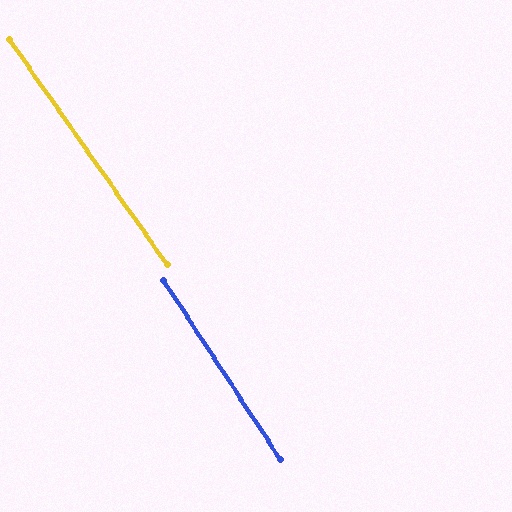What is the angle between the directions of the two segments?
Approximately 2 degrees.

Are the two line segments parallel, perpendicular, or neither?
Parallel — their directions differ by only 1.9°.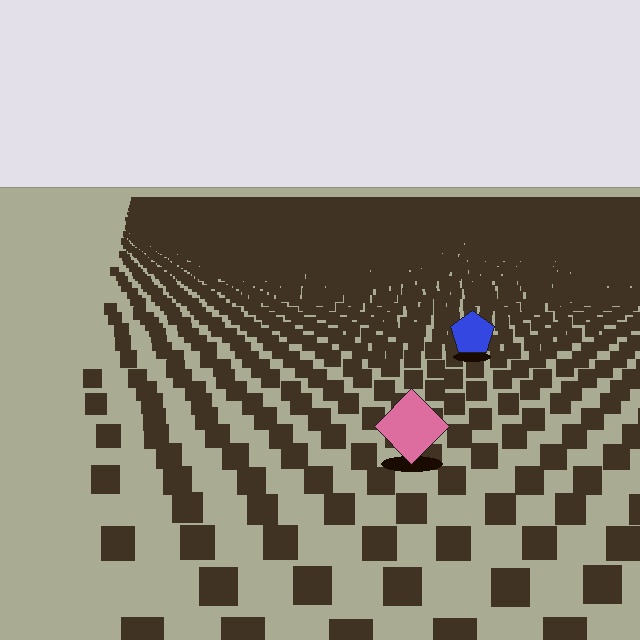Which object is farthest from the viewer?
The blue pentagon is farthest from the viewer. It appears smaller and the ground texture around it is denser.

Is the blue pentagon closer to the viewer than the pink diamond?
No. The pink diamond is closer — you can tell from the texture gradient: the ground texture is coarser near it.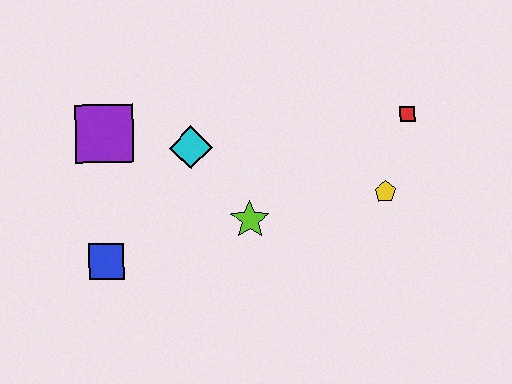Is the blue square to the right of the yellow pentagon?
No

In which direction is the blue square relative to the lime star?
The blue square is to the left of the lime star.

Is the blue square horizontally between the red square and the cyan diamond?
No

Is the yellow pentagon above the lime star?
Yes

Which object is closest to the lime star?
The cyan diamond is closest to the lime star.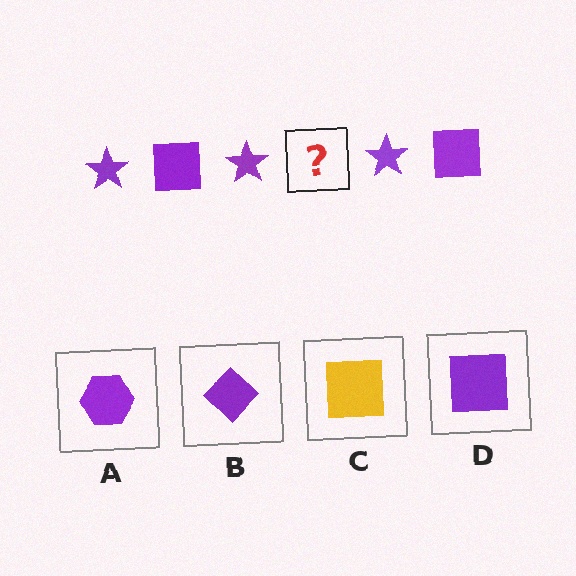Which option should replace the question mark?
Option D.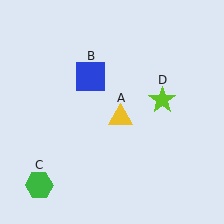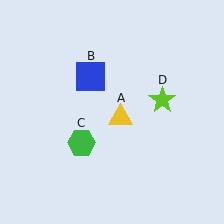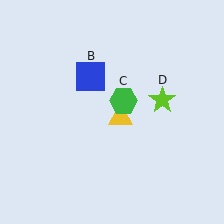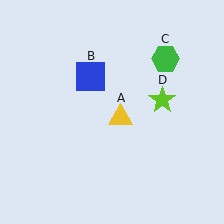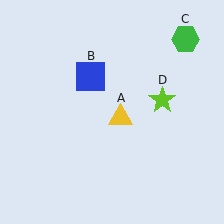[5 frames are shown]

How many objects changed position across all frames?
1 object changed position: green hexagon (object C).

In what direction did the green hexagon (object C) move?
The green hexagon (object C) moved up and to the right.